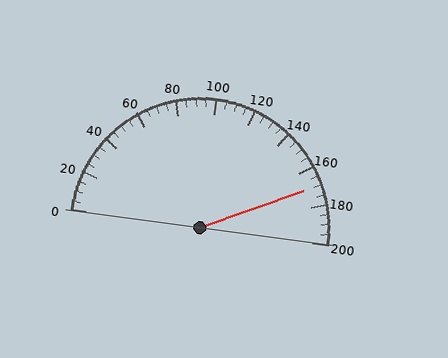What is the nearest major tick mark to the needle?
The nearest major tick mark is 160.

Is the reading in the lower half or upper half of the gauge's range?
The reading is in the upper half of the range (0 to 200).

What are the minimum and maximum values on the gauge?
The gauge ranges from 0 to 200.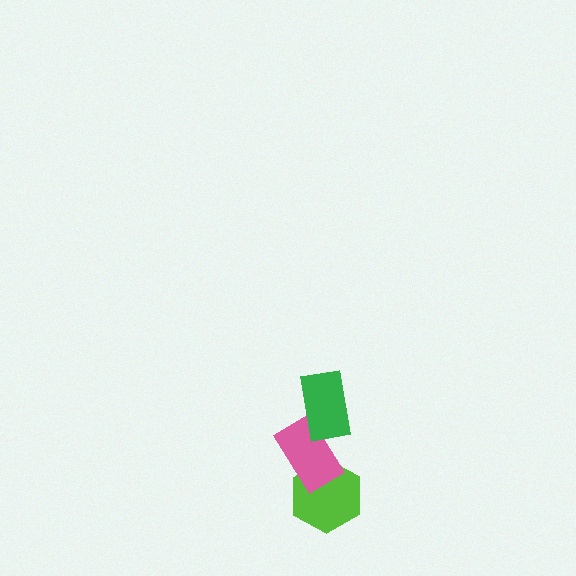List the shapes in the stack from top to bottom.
From top to bottom: the green rectangle, the pink rectangle, the lime hexagon.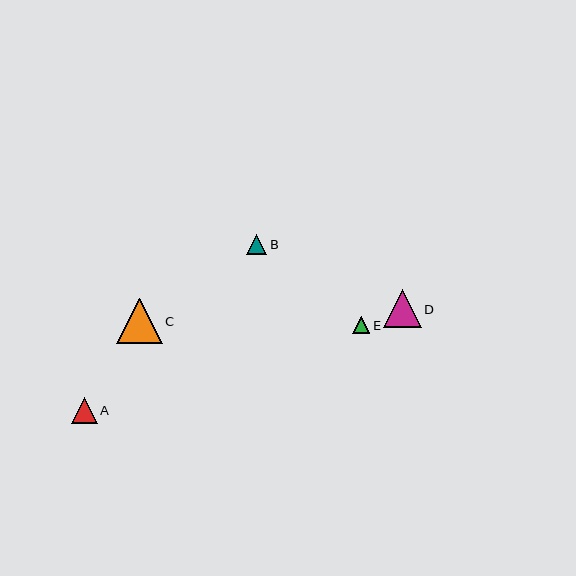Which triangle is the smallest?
Triangle E is the smallest with a size of approximately 17 pixels.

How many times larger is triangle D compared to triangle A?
Triangle D is approximately 1.5 times the size of triangle A.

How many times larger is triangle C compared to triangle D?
Triangle C is approximately 1.2 times the size of triangle D.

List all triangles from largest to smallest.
From largest to smallest: C, D, A, B, E.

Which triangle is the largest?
Triangle C is the largest with a size of approximately 46 pixels.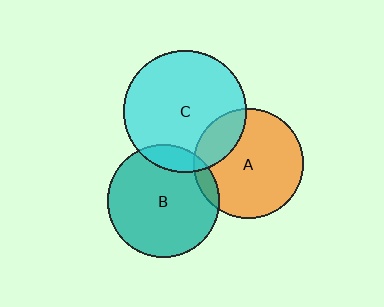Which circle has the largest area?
Circle C (cyan).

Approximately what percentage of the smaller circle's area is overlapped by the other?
Approximately 15%.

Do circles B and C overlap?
Yes.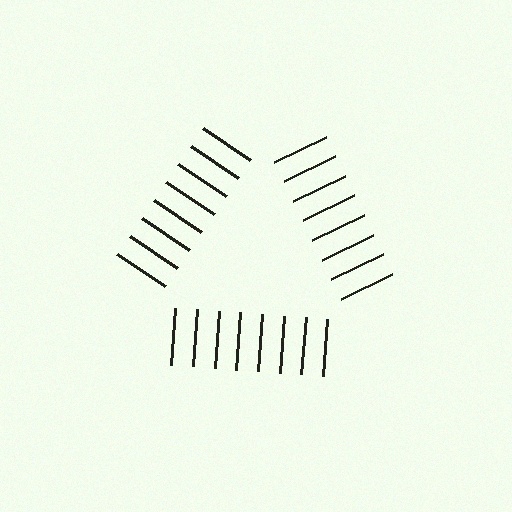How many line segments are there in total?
24 — 8 along each of the 3 edges.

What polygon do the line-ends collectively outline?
An illusory triangle — the line segments terminate on its edges but no continuous stroke is drawn.